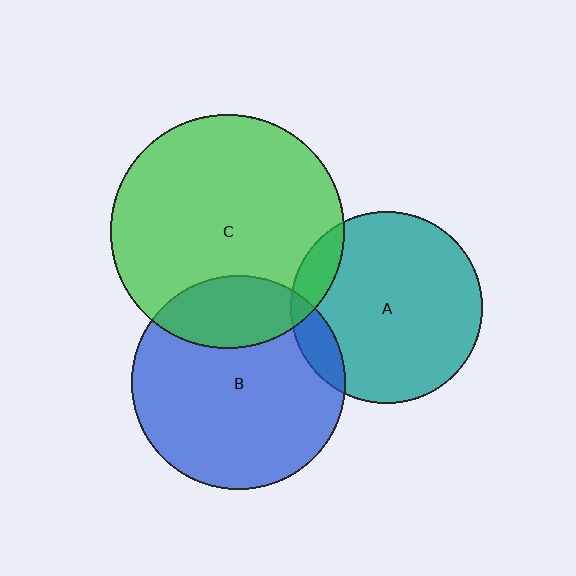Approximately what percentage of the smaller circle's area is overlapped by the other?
Approximately 10%.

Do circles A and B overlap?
Yes.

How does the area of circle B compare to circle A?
Approximately 1.2 times.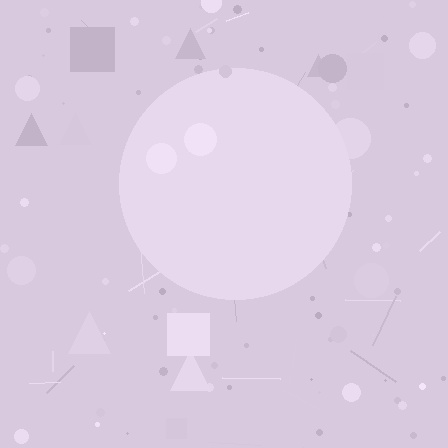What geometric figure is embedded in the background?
A circle is embedded in the background.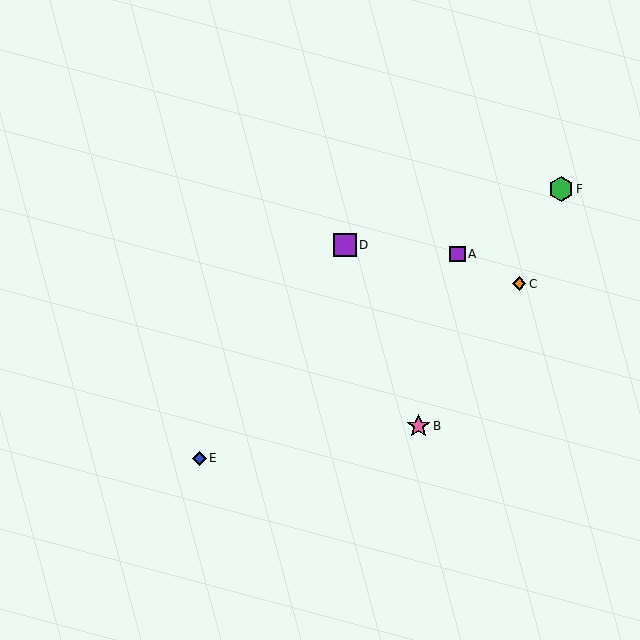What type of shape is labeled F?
Shape F is a green hexagon.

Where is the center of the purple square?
The center of the purple square is at (345, 245).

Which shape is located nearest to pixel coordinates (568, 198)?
The green hexagon (labeled F) at (561, 189) is nearest to that location.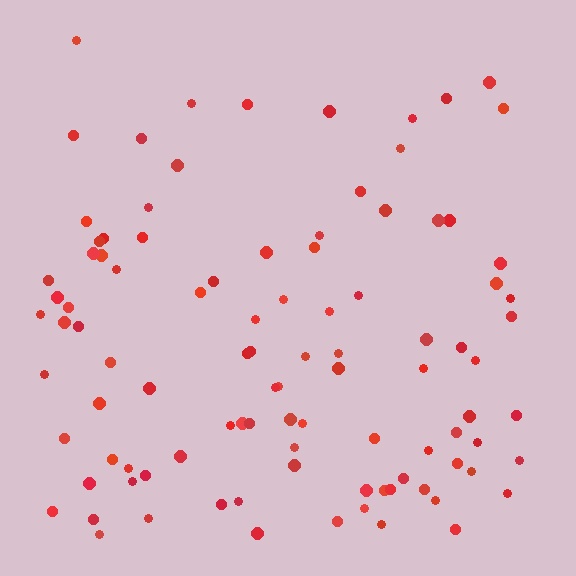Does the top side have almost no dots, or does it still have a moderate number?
Still a moderate number, just noticeably fewer than the bottom.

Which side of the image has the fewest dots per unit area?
The top.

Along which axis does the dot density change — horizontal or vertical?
Vertical.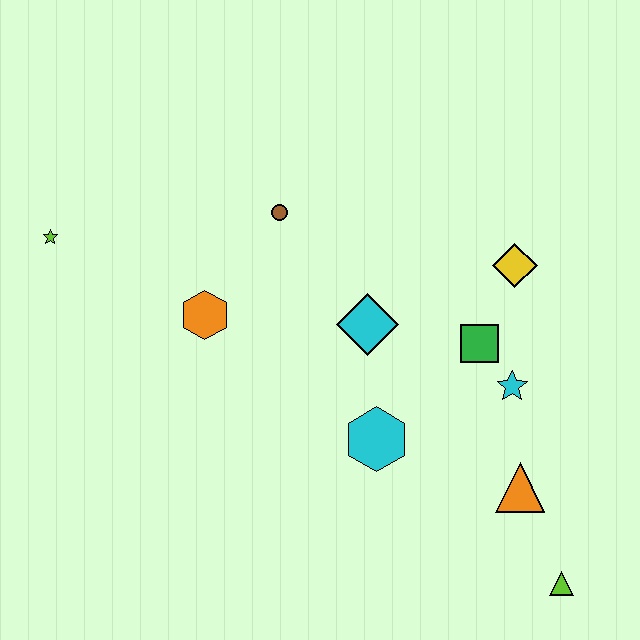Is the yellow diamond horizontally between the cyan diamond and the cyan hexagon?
No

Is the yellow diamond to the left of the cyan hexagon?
No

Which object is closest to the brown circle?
The orange hexagon is closest to the brown circle.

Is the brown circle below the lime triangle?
No